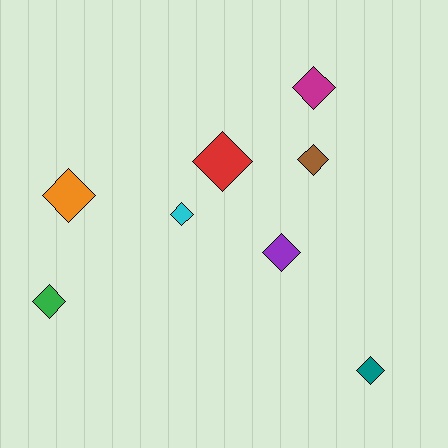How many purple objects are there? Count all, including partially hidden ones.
There is 1 purple object.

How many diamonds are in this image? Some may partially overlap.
There are 8 diamonds.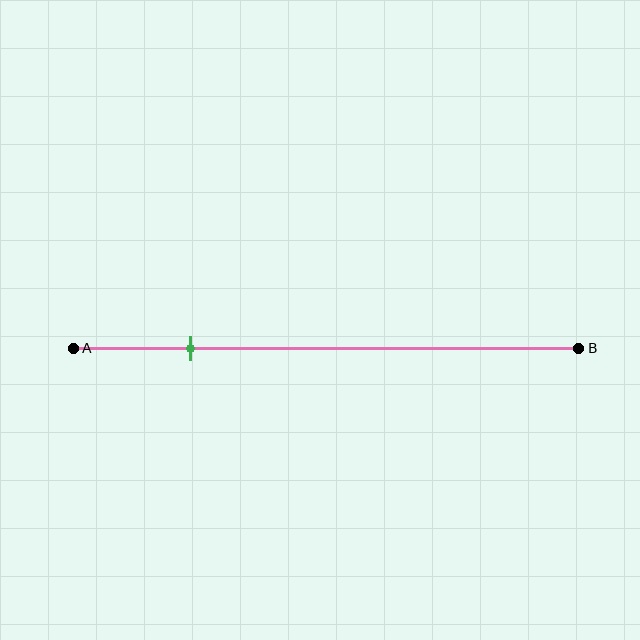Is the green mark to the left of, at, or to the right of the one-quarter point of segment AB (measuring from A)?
The green mark is approximately at the one-quarter point of segment AB.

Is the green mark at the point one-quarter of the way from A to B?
Yes, the mark is approximately at the one-quarter point.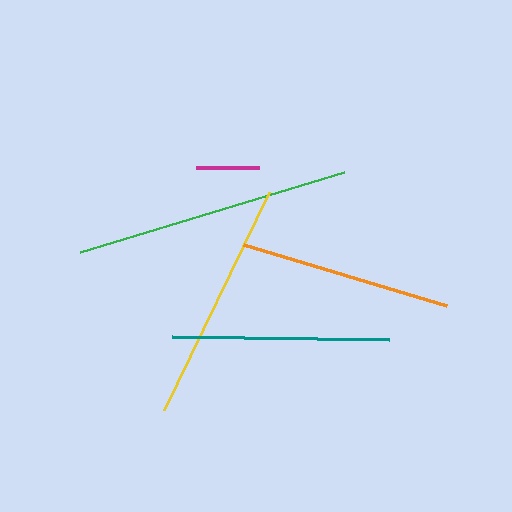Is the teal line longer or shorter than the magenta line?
The teal line is longer than the magenta line.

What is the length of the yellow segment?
The yellow segment is approximately 242 pixels long.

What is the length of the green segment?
The green segment is approximately 276 pixels long.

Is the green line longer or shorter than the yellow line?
The green line is longer than the yellow line.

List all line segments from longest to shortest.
From longest to shortest: green, yellow, teal, orange, magenta.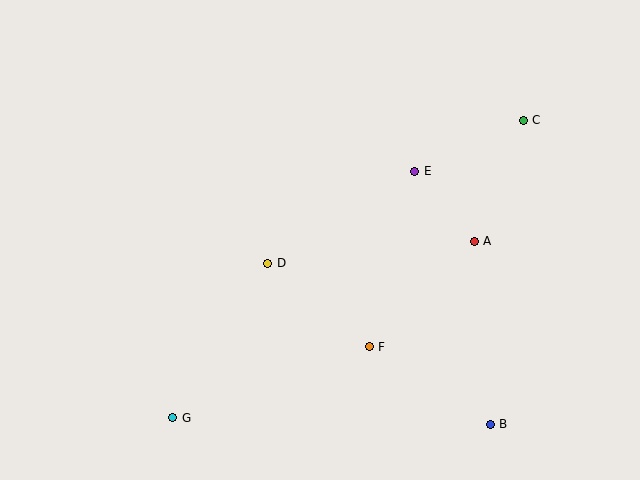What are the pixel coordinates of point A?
Point A is at (474, 241).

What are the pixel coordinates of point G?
Point G is at (173, 418).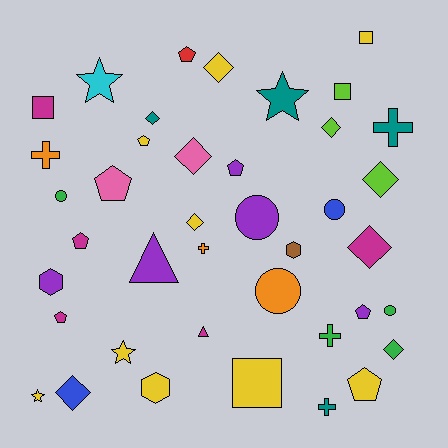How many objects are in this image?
There are 40 objects.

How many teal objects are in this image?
There are 4 teal objects.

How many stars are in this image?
There are 4 stars.